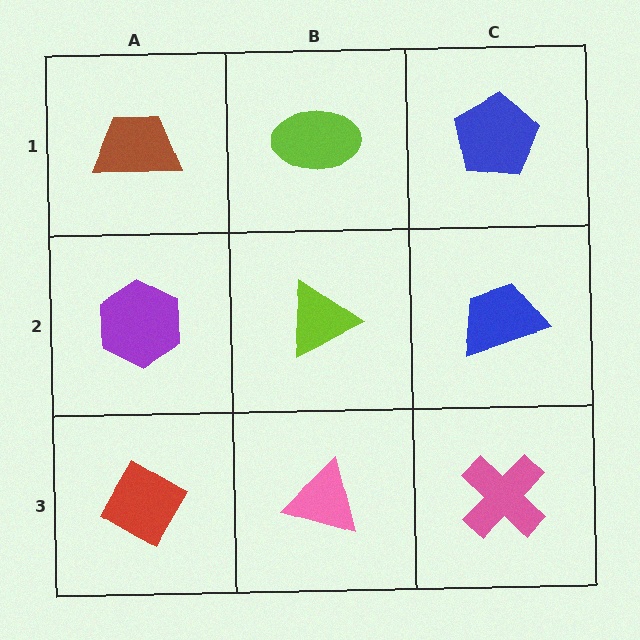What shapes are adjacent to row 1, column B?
A lime triangle (row 2, column B), a brown trapezoid (row 1, column A), a blue pentagon (row 1, column C).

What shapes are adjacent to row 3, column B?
A lime triangle (row 2, column B), a red diamond (row 3, column A), a pink cross (row 3, column C).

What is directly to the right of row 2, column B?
A blue trapezoid.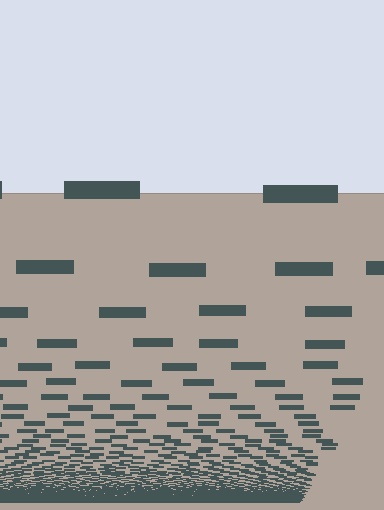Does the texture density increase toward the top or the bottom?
Density increases toward the bottom.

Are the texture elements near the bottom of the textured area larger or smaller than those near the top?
Smaller. The gradient is inverted — elements near the bottom are smaller and denser.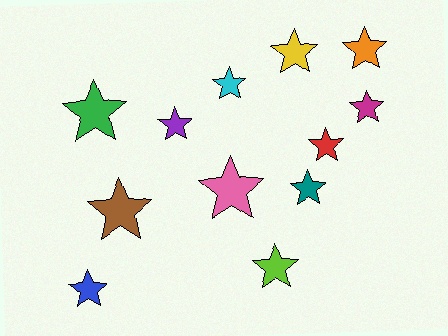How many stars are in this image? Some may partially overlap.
There are 12 stars.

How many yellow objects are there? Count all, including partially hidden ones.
There is 1 yellow object.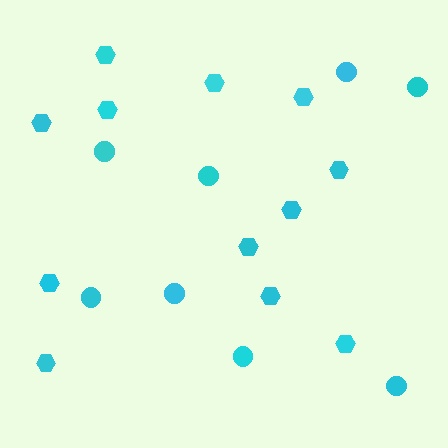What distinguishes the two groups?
There are 2 groups: one group of hexagons (12) and one group of circles (8).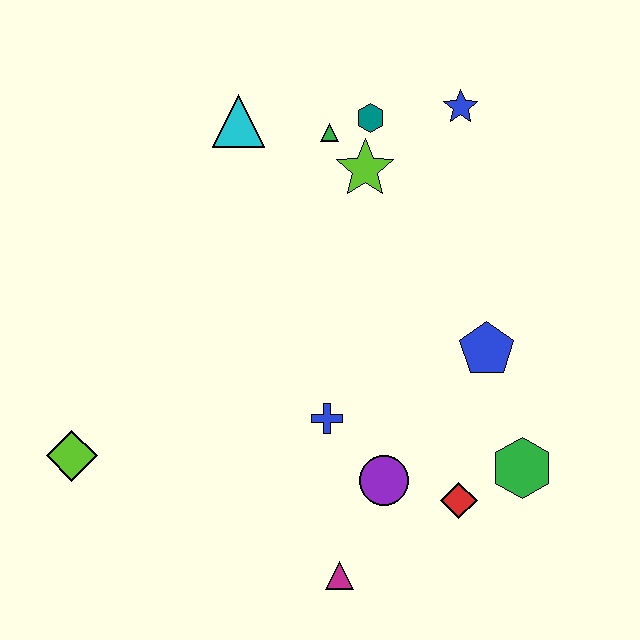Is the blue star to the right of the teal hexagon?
Yes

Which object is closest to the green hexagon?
The red diamond is closest to the green hexagon.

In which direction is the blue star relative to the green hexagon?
The blue star is above the green hexagon.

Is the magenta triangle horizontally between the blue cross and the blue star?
Yes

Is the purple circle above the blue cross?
No